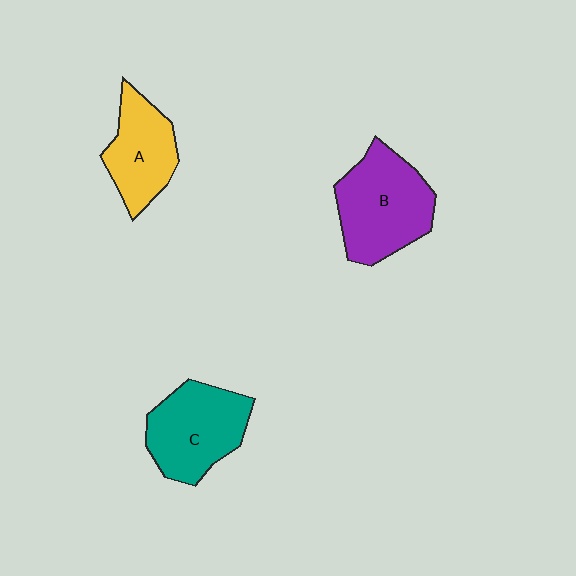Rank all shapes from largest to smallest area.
From largest to smallest: B (purple), C (teal), A (yellow).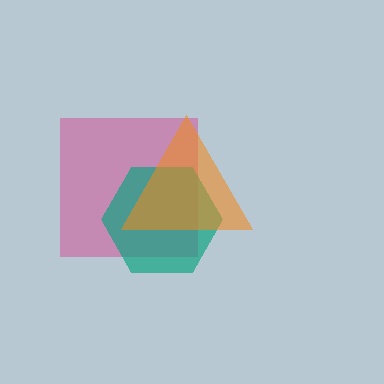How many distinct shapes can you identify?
There are 3 distinct shapes: a magenta square, a teal hexagon, an orange triangle.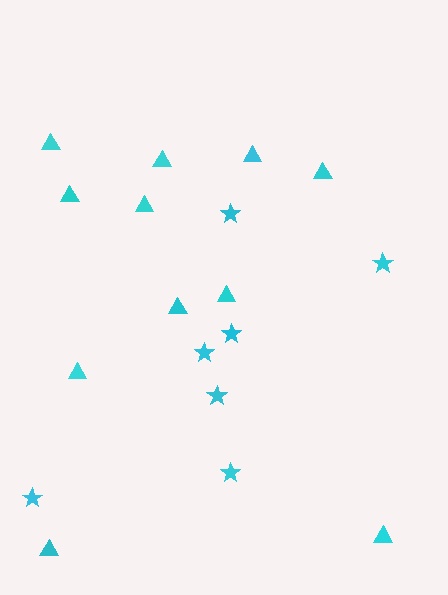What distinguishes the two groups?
There are 2 groups: one group of stars (7) and one group of triangles (11).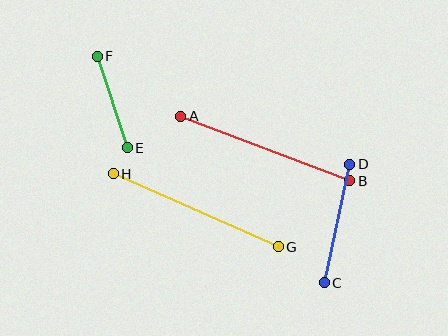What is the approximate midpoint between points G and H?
The midpoint is at approximately (196, 210) pixels.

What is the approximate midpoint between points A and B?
The midpoint is at approximately (265, 149) pixels.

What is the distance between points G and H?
The distance is approximately 180 pixels.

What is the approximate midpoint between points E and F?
The midpoint is at approximately (112, 102) pixels.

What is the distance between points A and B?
The distance is approximately 181 pixels.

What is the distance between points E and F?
The distance is approximately 96 pixels.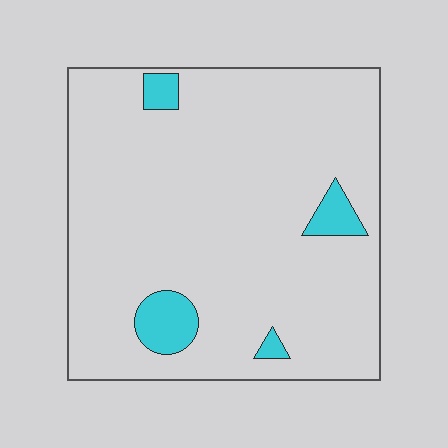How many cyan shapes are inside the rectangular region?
4.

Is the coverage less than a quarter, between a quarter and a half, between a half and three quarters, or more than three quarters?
Less than a quarter.